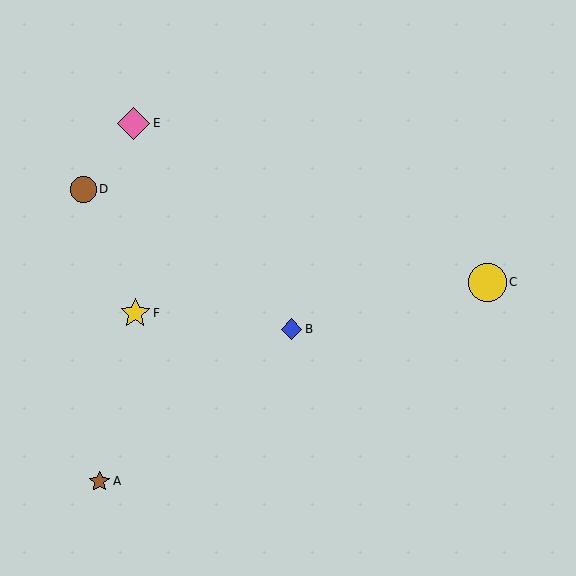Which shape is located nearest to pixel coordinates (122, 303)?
The yellow star (labeled F) at (135, 313) is nearest to that location.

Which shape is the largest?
The yellow circle (labeled C) is the largest.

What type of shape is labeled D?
Shape D is a brown circle.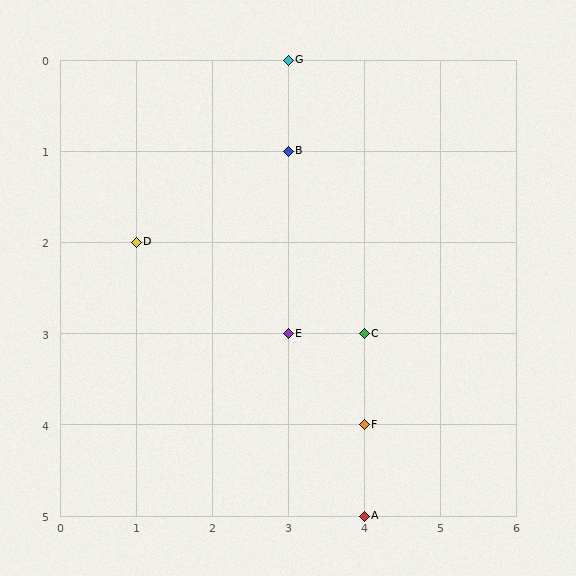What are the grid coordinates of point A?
Point A is at grid coordinates (4, 5).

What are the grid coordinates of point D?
Point D is at grid coordinates (1, 2).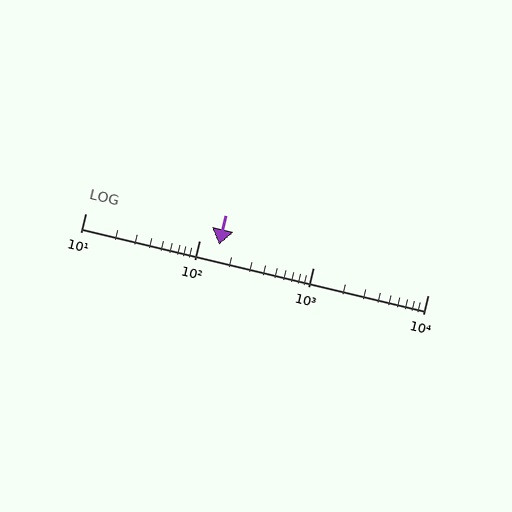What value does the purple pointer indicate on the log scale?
The pointer indicates approximately 150.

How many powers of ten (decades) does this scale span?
The scale spans 3 decades, from 10 to 10000.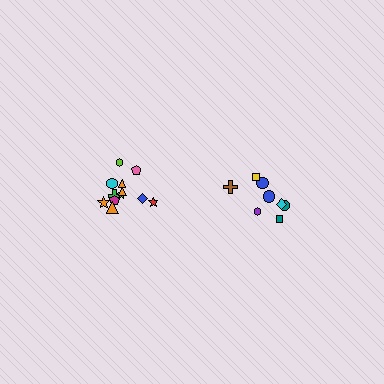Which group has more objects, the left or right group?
The left group.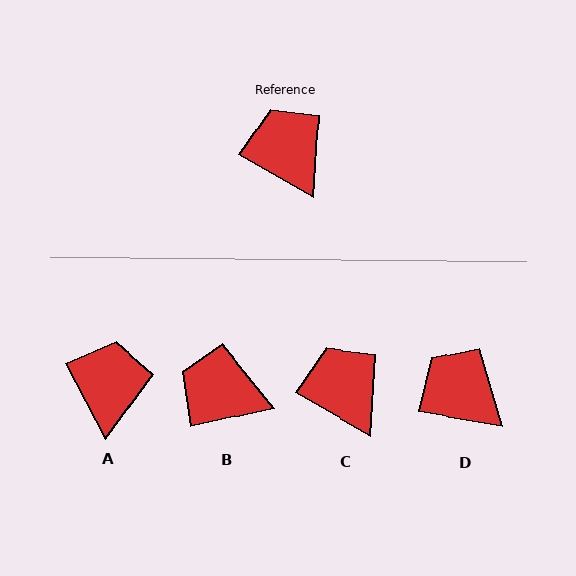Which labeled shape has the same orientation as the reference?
C.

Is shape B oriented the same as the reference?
No, it is off by about 43 degrees.